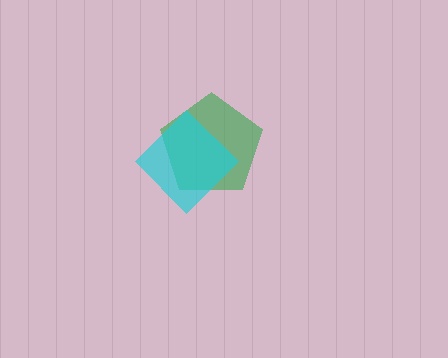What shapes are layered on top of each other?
The layered shapes are: a green pentagon, a cyan diamond.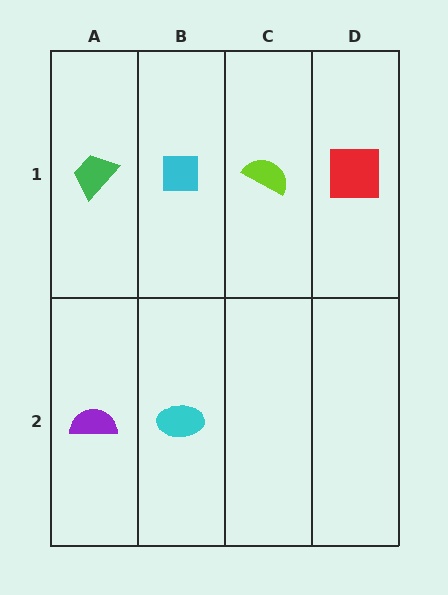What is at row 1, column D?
A red square.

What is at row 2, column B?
A cyan ellipse.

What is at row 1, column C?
A lime semicircle.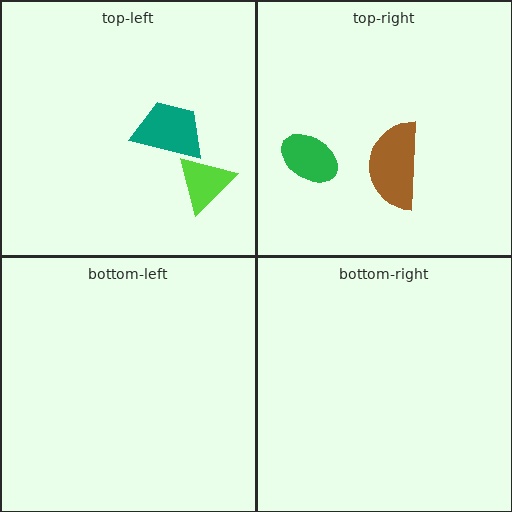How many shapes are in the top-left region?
2.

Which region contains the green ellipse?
The top-right region.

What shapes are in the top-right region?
The green ellipse, the brown semicircle.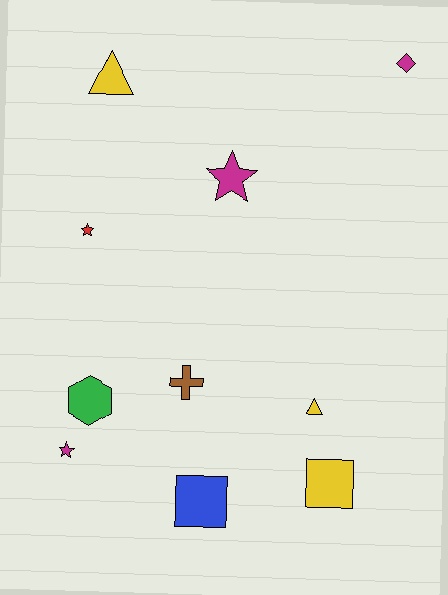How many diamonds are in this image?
There is 1 diamond.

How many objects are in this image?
There are 10 objects.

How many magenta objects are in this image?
There are 3 magenta objects.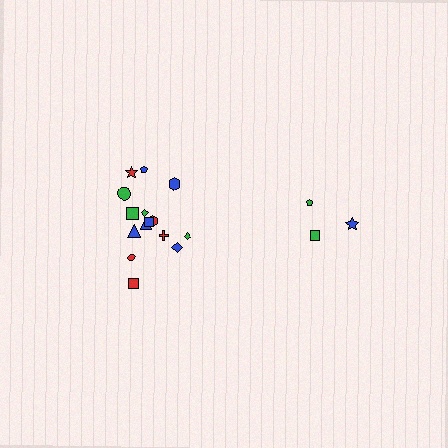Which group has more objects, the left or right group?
The left group.